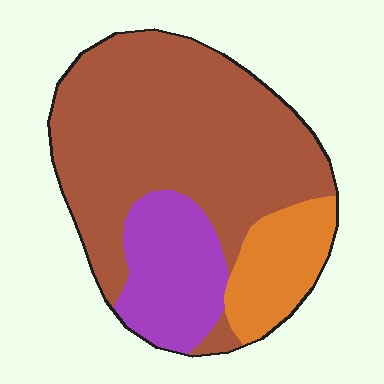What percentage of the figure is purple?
Purple takes up about one fifth (1/5) of the figure.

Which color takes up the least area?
Orange, at roughly 15%.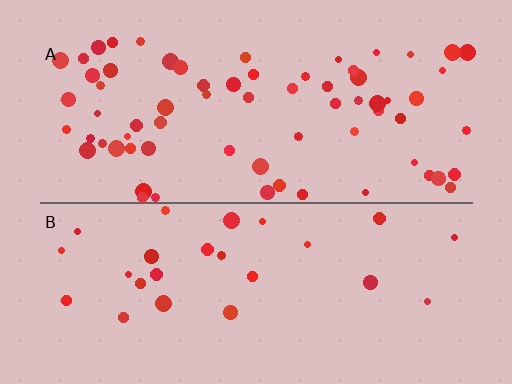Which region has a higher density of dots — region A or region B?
A (the top).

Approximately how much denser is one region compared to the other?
Approximately 2.7× — region A over region B.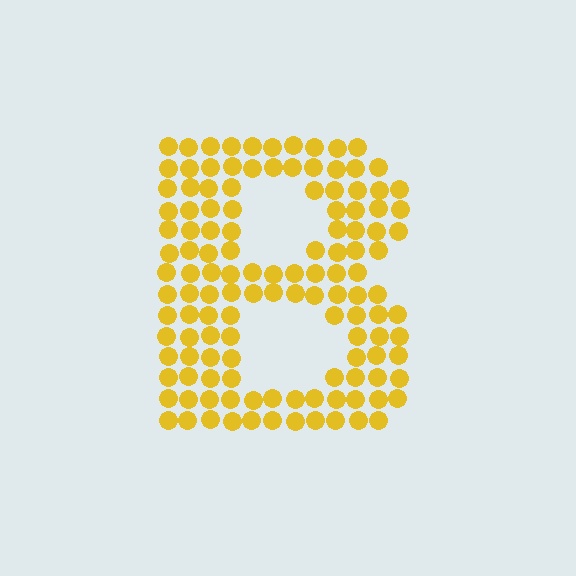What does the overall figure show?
The overall figure shows the letter B.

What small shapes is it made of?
It is made of small circles.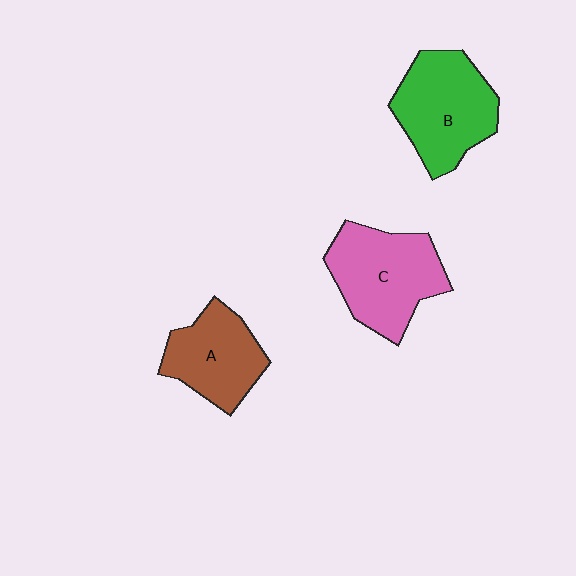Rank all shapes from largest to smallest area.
From largest to smallest: C (pink), B (green), A (brown).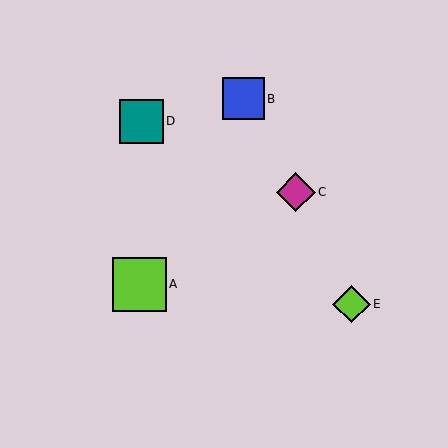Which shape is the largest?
The lime square (labeled A) is the largest.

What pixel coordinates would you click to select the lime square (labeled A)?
Click at (139, 284) to select the lime square A.